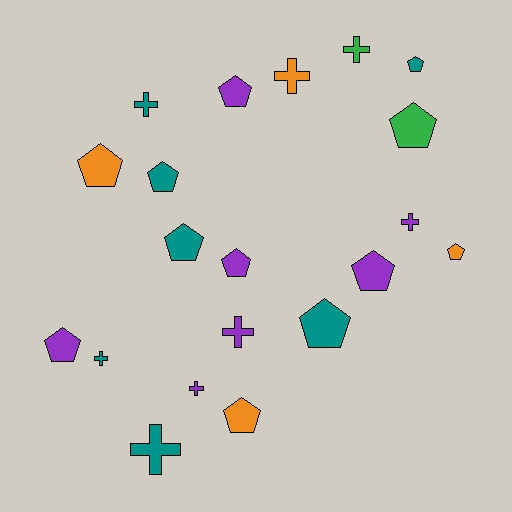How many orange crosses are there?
There is 1 orange cross.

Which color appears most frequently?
Purple, with 7 objects.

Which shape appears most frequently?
Pentagon, with 12 objects.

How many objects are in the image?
There are 20 objects.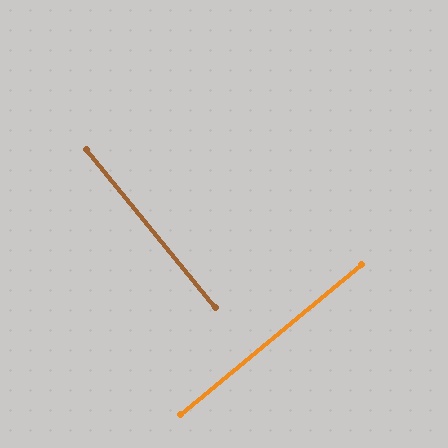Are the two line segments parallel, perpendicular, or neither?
Perpendicular — they meet at approximately 90°.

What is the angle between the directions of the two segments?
Approximately 90 degrees.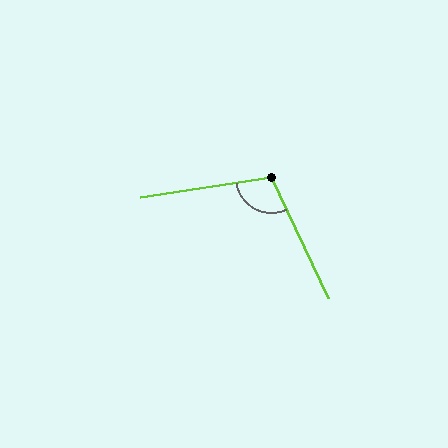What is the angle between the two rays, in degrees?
Approximately 107 degrees.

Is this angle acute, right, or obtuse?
It is obtuse.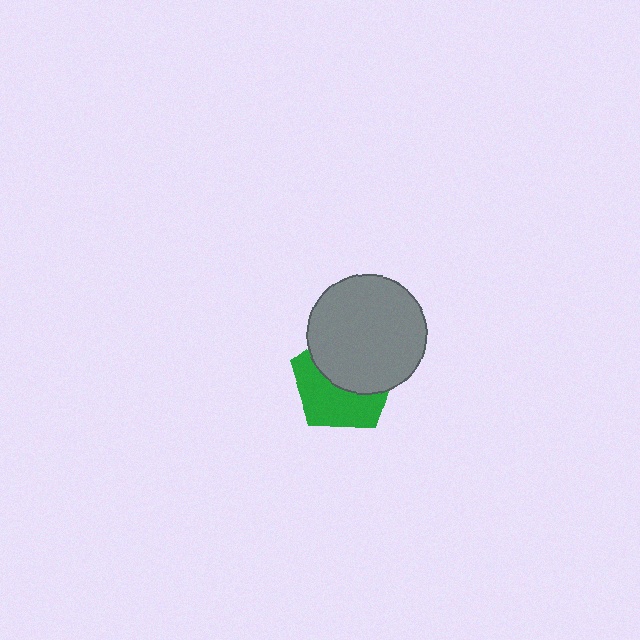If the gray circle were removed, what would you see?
You would see the complete green pentagon.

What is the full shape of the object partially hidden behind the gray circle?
The partially hidden object is a green pentagon.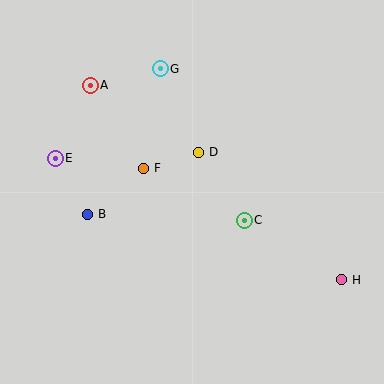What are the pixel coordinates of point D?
Point D is at (199, 152).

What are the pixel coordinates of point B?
Point B is at (88, 214).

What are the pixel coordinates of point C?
Point C is at (244, 220).